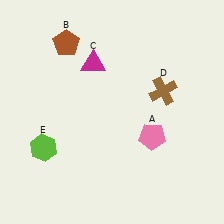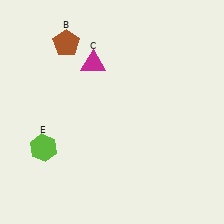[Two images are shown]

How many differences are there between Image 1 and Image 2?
There are 2 differences between the two images.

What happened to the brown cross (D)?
The brown cross (D) was removed in Image 2. It was in the top-right area of Image 1.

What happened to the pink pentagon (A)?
The pink pentagon (A) was removed in Image 2. It was in the bottom-right area of Image 1.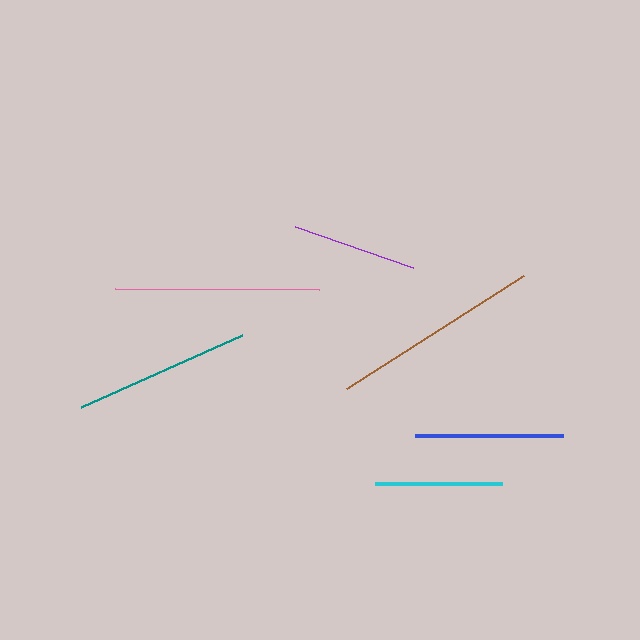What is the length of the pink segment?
The pink segment is approximately 204 pixels long.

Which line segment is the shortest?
The purple line is the shortest at approximately 124 pixels.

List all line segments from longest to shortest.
From longest to shortest: brown, pink, teal, blue, cyan, purple.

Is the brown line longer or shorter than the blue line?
The brown line is longer than the blue line.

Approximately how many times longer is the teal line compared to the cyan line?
The teal line is approximately 1.4 times the length of the cyan line.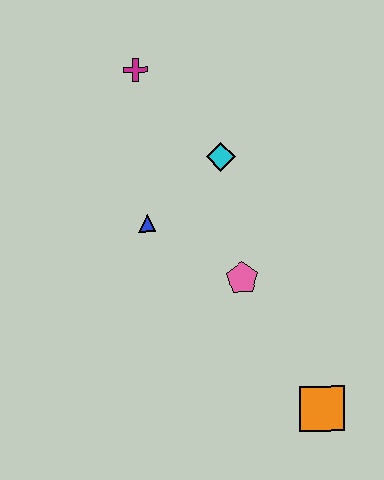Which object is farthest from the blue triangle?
The orange square is farthest from the blue triangle.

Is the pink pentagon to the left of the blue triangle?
No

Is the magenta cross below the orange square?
No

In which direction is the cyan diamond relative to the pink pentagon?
The cyan diamond is above the pink pentagon.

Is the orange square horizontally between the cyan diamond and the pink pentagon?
No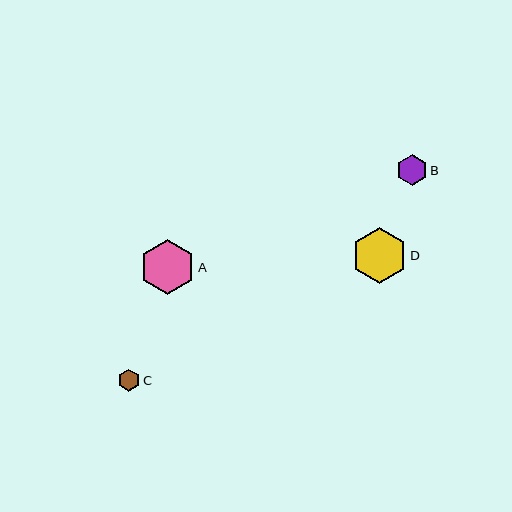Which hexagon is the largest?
Hexagon D is the largest with a size of approximately 55 pixels.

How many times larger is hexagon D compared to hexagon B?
Hexagon D is approximately 1.8 times the size of hexagon B.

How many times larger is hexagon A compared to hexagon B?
Hexagon A is approximately 1.8 times the size of hexagon B.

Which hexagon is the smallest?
Hexagon C is the smallest with a size of approximately 22 pixels.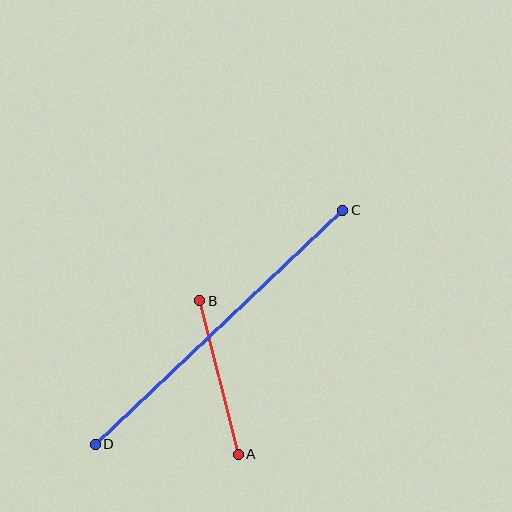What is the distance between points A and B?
The distance is approximately 158 pixels.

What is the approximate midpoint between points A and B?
The midpoint is at approximately (219, 378) pixels.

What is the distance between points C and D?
The distance is approximately 340 pixels.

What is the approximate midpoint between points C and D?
The midpoint is at approximately (219, 327) pixels.